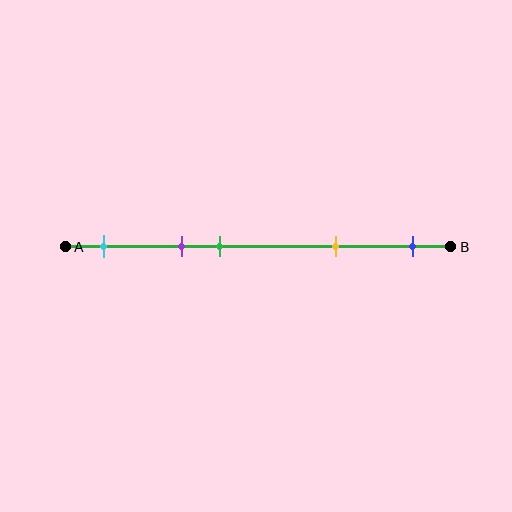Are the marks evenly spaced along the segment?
No, the marks are not evenly spaced.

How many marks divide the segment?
There are 5 marks dividing the segment.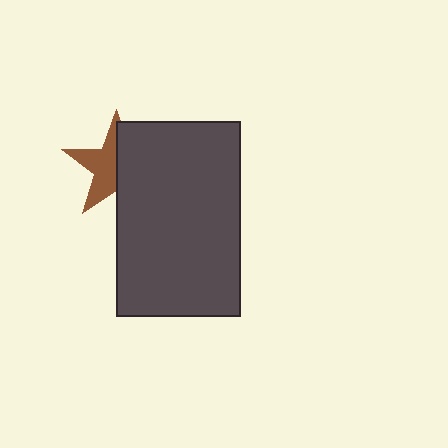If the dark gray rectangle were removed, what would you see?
You would see the complete brown star.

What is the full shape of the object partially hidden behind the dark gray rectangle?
The partially hidden object is a brown star.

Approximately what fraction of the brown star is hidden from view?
Roughly 51% of the brown star is hidden behind the dark gray rectangle.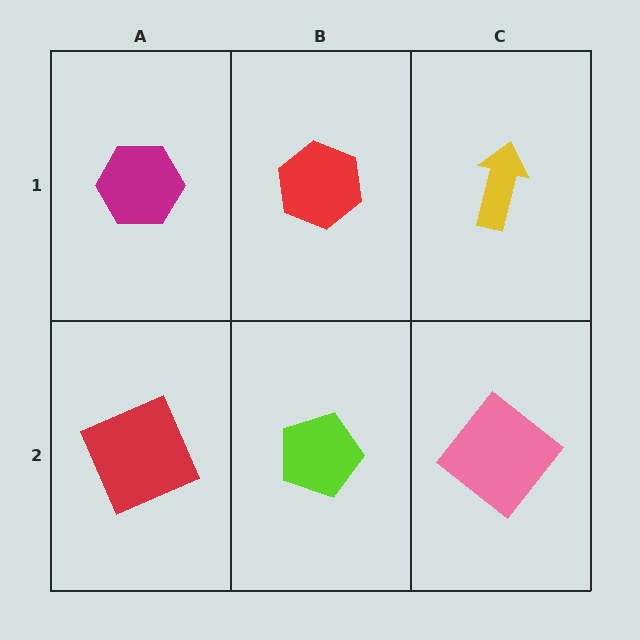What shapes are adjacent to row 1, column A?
A red square (row 2, column A), a red hexagon (row 1, column B).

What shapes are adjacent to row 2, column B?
A red hexagon (row 1, column B), a red square (row 2, column A), a pink diamond (row 2, column C).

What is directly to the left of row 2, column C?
A lime pentagon.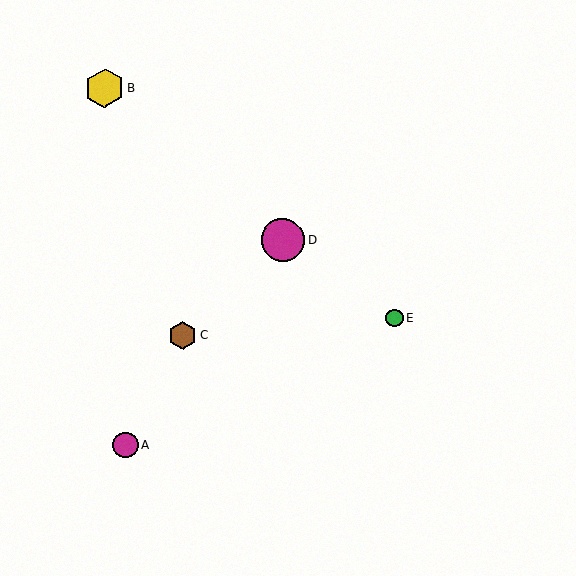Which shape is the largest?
The magenta circle (labeled D) is the largest.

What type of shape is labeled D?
Shape D is a magenta circle.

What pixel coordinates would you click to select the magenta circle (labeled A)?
Click at (126, 445) to select the magenta circle A.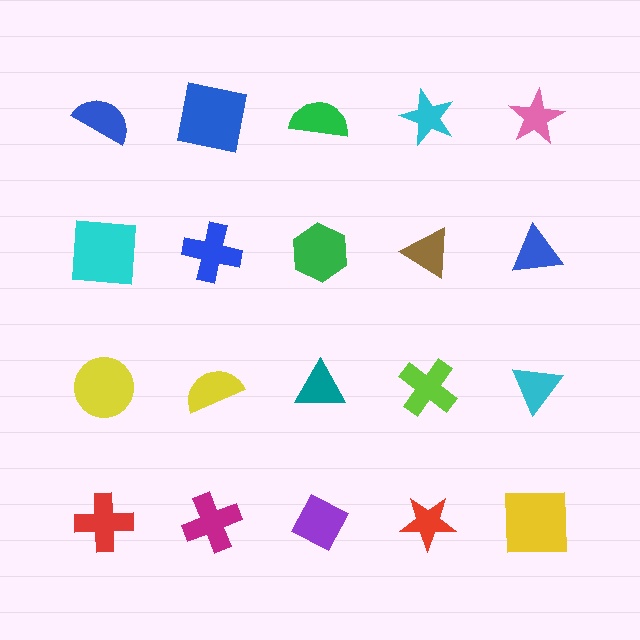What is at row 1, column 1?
A blue semicircle.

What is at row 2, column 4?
A brown triangle.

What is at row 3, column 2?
A yellow semicircle.